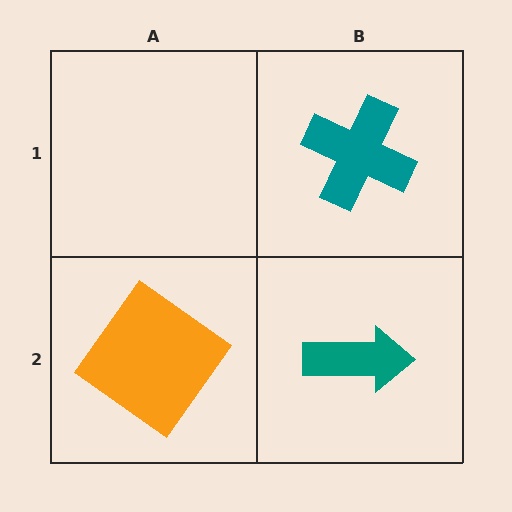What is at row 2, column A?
An orange diamond.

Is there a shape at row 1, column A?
No, that cell is empty.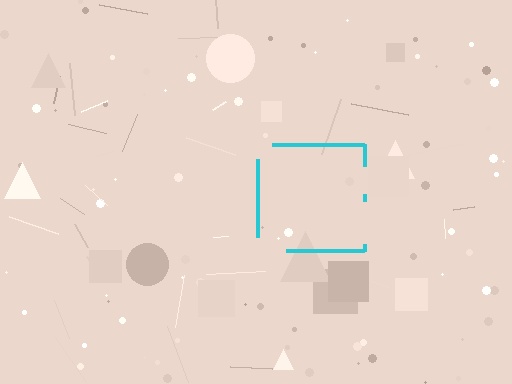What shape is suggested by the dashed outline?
The dashed outline suggests a square.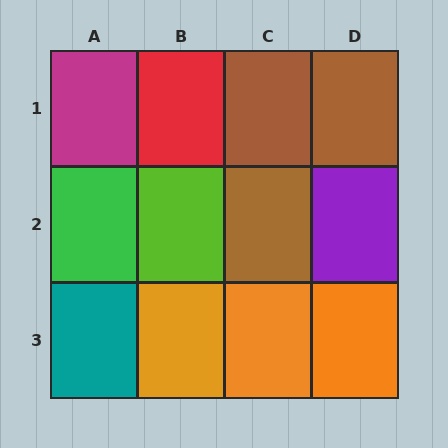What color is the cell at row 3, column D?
Orange.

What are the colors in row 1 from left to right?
Magenta, red, brown, brown.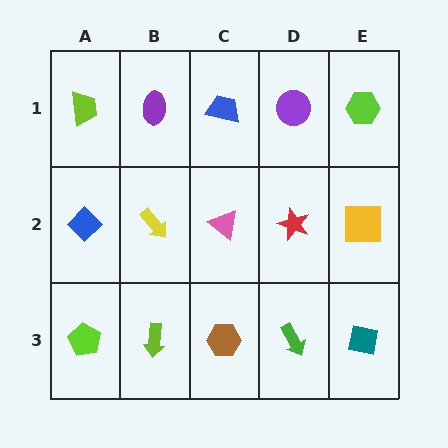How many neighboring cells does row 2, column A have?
3.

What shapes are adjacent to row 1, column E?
A yellow square (row 2, column E), a purple circle (row 1, column D).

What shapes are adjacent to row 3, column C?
A pink triangle (row 2, column C), a lime arrow (row 3, column B), a green arrow (row 3, column D).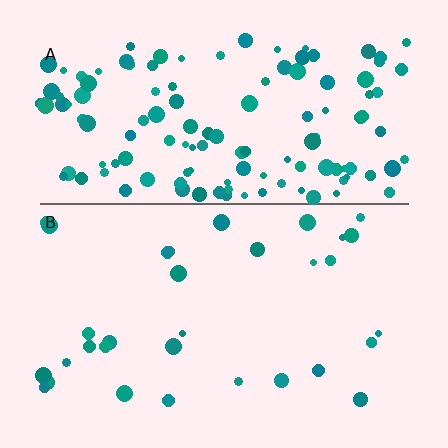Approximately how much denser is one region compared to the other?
Approximately 4.1× — region A over region B.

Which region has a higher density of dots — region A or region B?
A (the top).